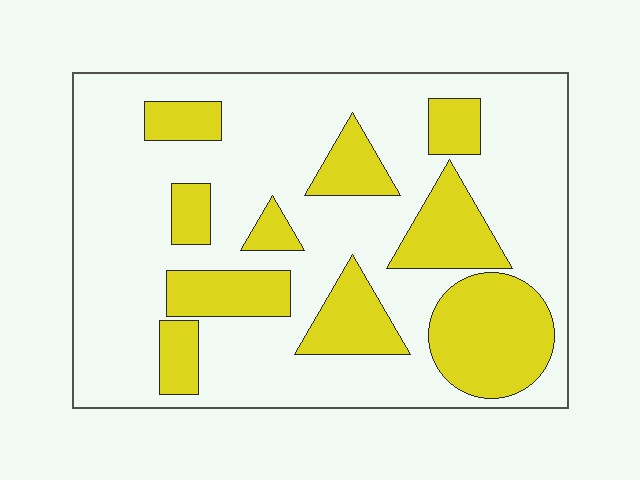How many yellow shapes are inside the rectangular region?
10.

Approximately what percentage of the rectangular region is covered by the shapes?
Approximately 30%.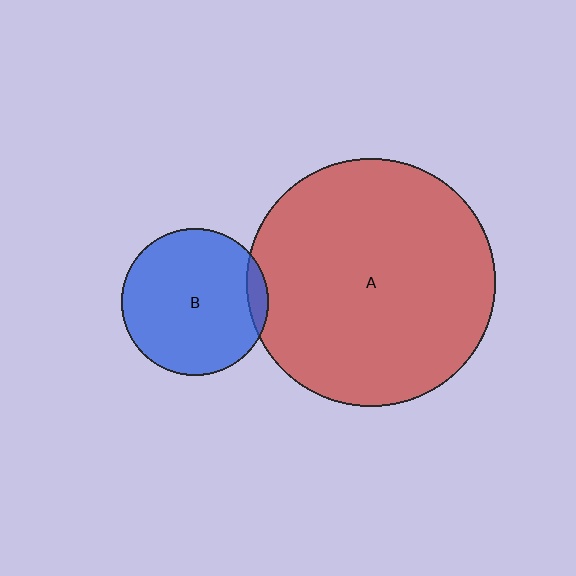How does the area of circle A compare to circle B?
Approximately 2.9 times.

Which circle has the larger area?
Circle A (red).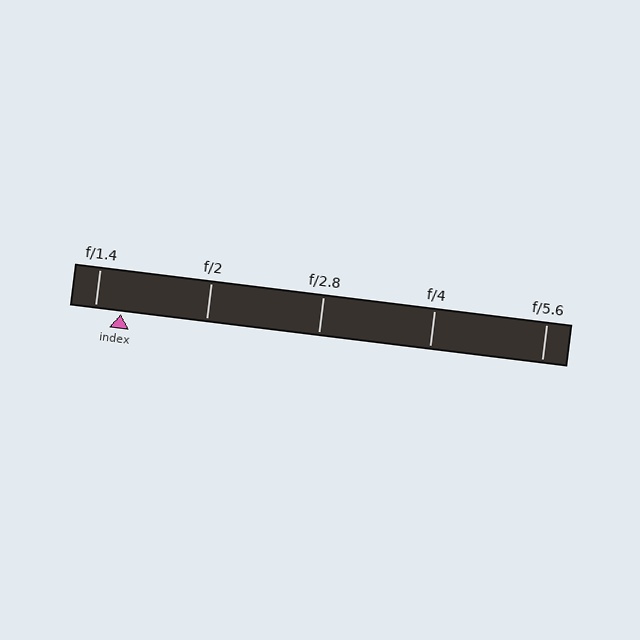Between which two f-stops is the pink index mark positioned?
The index mark is between f/1.4 and f/2.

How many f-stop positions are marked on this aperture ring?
There are 5 f-stop positions marked.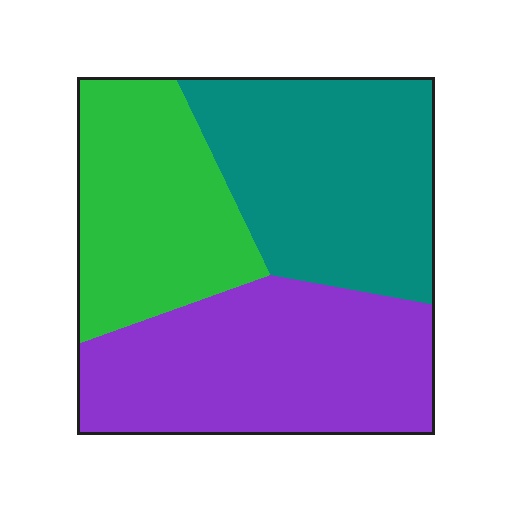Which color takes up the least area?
Green, at roughly 30%.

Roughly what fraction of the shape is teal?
Teal covers 35% of the shape.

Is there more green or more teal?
Teal.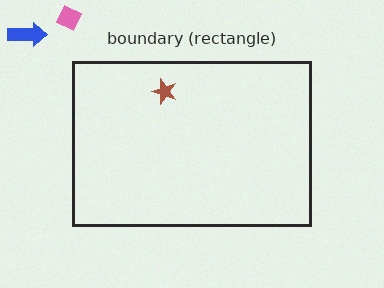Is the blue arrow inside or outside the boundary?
Outside.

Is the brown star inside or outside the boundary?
Inside.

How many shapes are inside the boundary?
1 inside, 2 outside.